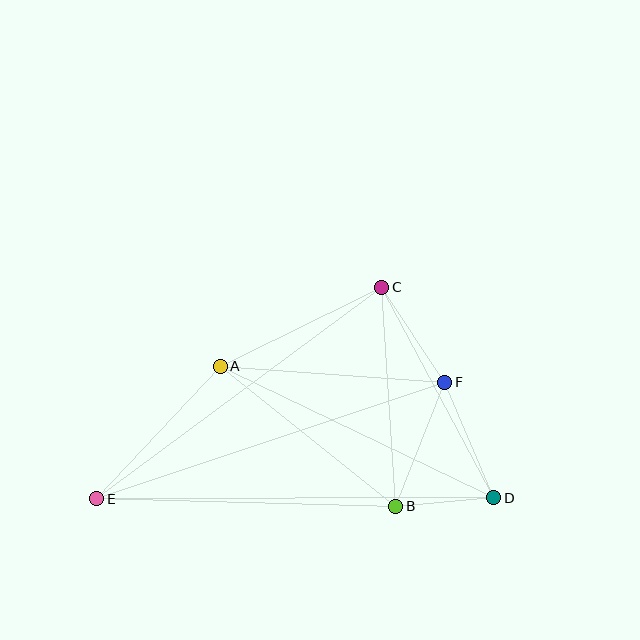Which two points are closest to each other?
Points B and D are closest to each other.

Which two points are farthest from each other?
Points D and E are farthest from each other.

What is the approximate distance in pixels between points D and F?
The distance between D and F is approximately 126 pixels.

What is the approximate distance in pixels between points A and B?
The distance between A and B is approximately 225 pixels.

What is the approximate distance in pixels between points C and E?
The distance between C and E is approximately 355 pixels.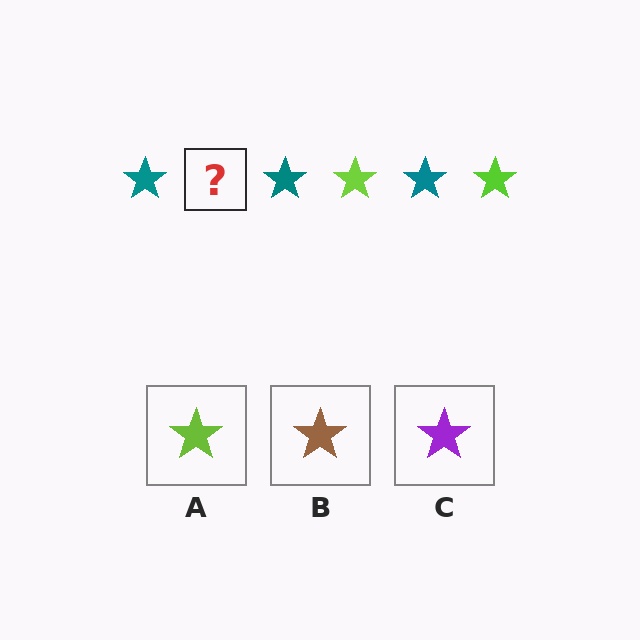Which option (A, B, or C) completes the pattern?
A.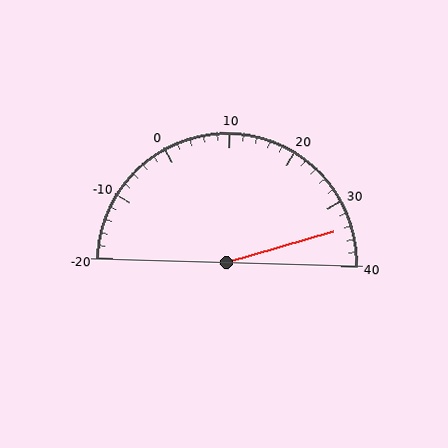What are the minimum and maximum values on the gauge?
The gauge ranges from -20 to 40.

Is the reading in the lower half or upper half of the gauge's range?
The reading is in the upper half of the range (-20 to 40).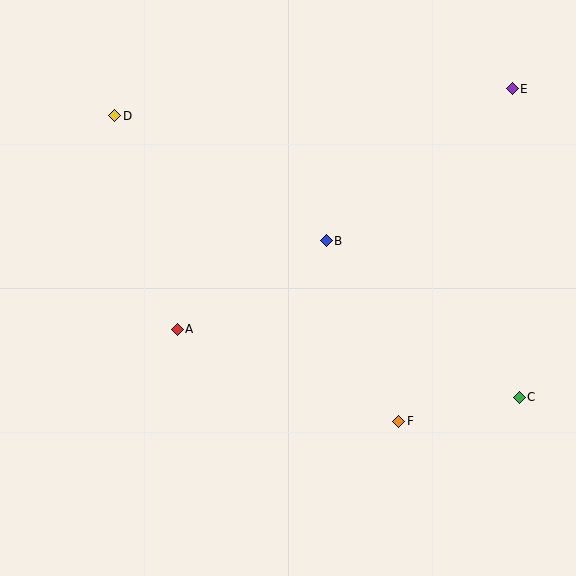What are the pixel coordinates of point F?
Point F is at (399, 421).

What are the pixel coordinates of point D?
Point D is at (115, 116).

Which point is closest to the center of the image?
Point B at (326, 241) is closest to the center.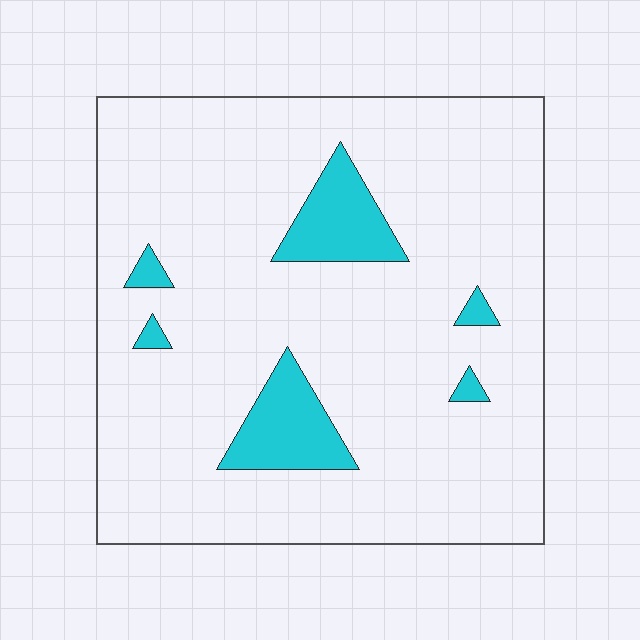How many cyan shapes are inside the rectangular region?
6.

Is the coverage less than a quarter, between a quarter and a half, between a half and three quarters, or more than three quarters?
Less than a quarter.